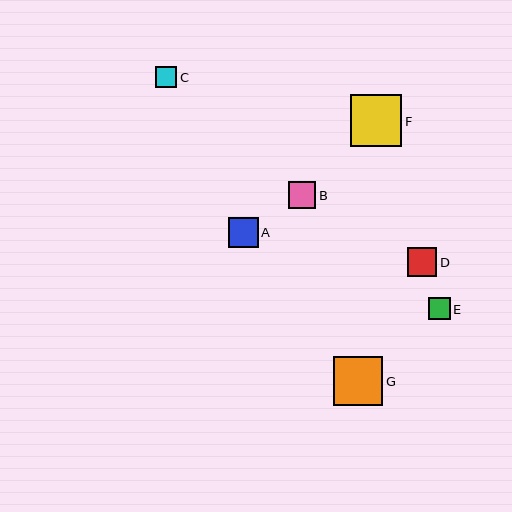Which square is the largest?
Square F is the largest with a size of approximately 52 pixels.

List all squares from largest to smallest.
From largest to smallest: F, G, A, D, B, E, C.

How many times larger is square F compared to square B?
Square F is approximately 1.9 times the size of square B.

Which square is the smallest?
Square C is the smallest with a size of approximately 21 pixels.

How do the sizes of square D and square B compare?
Square D and square B are approximately the same size.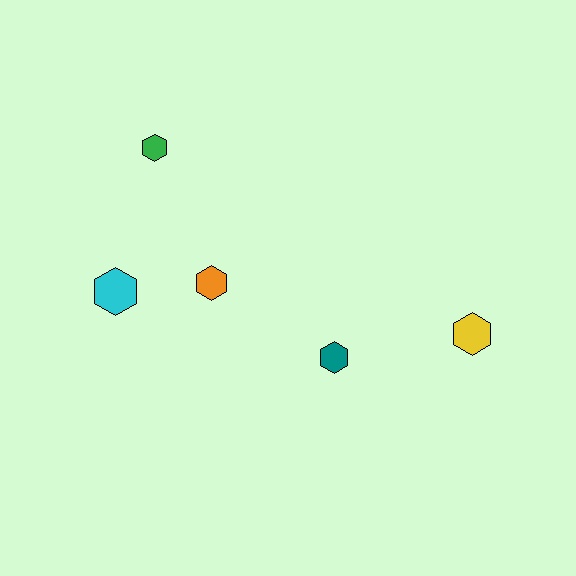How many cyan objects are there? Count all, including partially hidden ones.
There is 1 cyan object.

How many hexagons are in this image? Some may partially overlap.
There are 5 hexagons.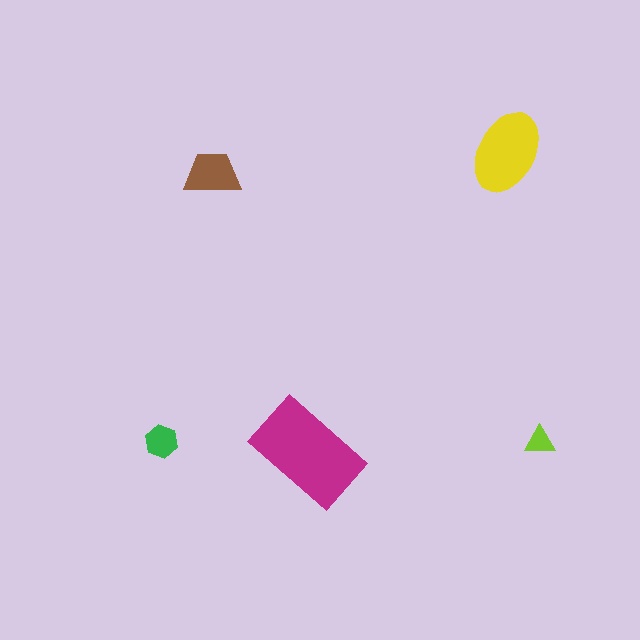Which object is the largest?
The magenta rectangle.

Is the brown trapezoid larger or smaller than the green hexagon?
Larger.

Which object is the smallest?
The lime triangle.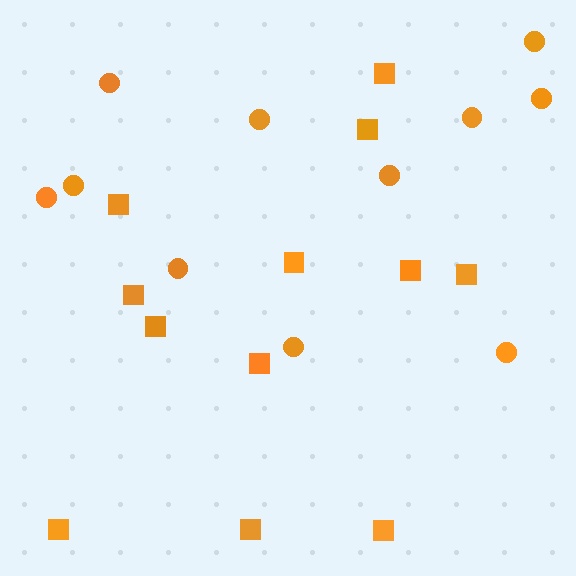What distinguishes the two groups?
There are 2 groups: one group of circles (11) and one group of squares (12).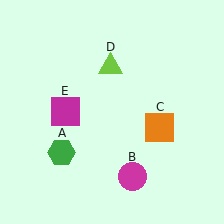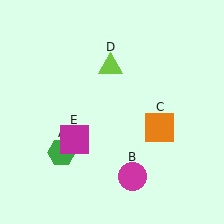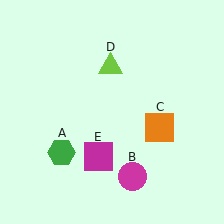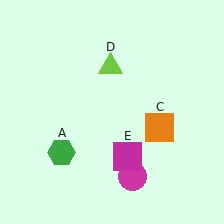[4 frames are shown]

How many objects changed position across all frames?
1 object changed position: magenta square (object E).